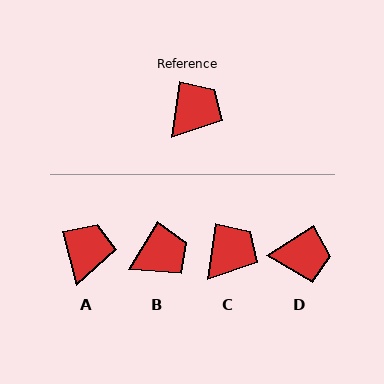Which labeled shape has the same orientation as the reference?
C.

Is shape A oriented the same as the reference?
No, it is off by about 23 degrees.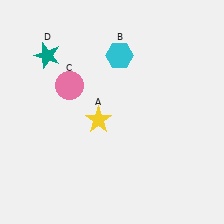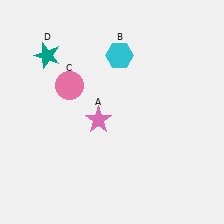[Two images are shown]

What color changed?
The star (A) changed from yellow in Image 1 to pink in Image 2.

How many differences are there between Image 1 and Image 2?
There is 1 difference between the two images.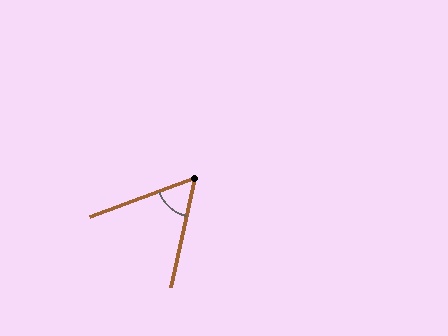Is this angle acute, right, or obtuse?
It is acute.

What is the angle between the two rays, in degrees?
Approximately 57 degrees.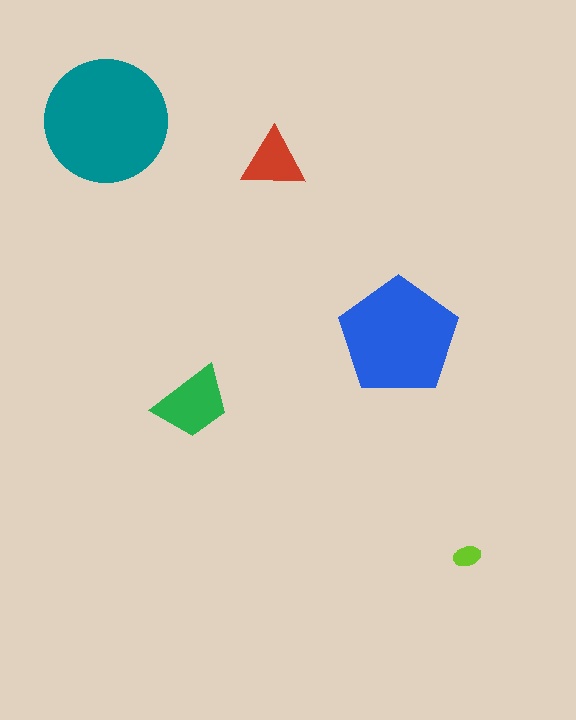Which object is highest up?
The teal circle is topmost.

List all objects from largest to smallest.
The teal circle, the blue pentagon, the green trapezoid, the red triangle, the lime ellipse.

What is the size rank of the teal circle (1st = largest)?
1st.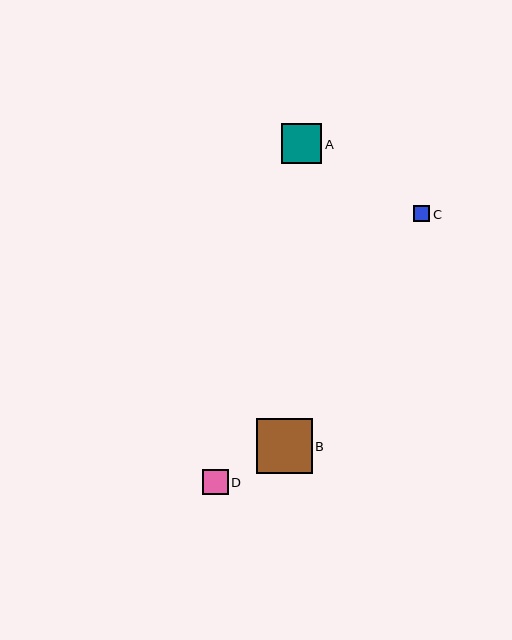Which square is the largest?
Square B is the largest with a size of approximately 55 pixels.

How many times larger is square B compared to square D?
Square B is approximately 2.2 times the size of square D.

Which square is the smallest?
Square C is the smallest with a size of approximately 16 pixels.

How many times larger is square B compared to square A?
Square B is approximately 1.4 times the size of square A.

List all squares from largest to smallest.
From largest to smallest: B, A, D, C.